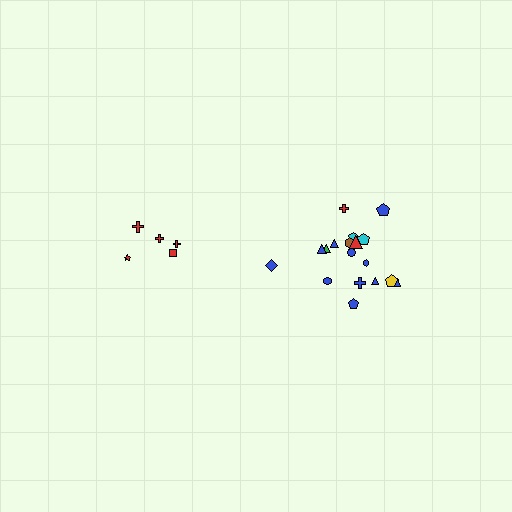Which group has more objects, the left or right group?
The right group.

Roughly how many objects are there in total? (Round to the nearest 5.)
Roughly 25 objects in total.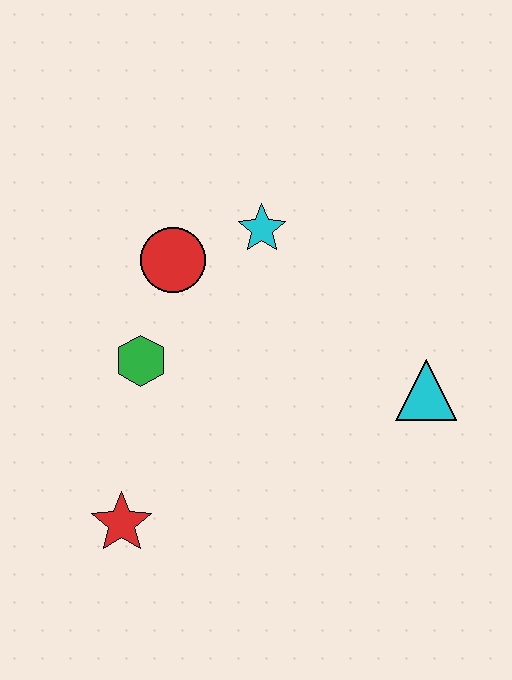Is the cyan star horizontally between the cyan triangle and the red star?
Yes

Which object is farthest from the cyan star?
The red star is farthest from the cyan star.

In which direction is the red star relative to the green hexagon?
The red star is below the green hexagon.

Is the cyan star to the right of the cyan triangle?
No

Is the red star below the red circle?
Yes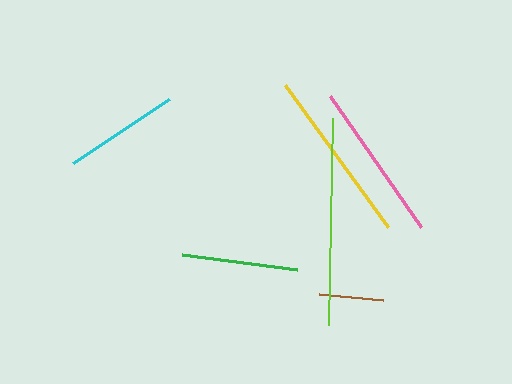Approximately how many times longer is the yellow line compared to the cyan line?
The yellow line is approximately 1.5 times the length of the cyan line.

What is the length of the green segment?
The green segment is approximately 116 pixels long.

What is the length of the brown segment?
The brown segment is approximately 63 pixels long.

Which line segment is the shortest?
The brown line is the shortest at approximately 63 pixels.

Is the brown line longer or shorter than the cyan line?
The cyan line is longer than the brown line.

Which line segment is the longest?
The lime line is the longest at approximately 206 pixels.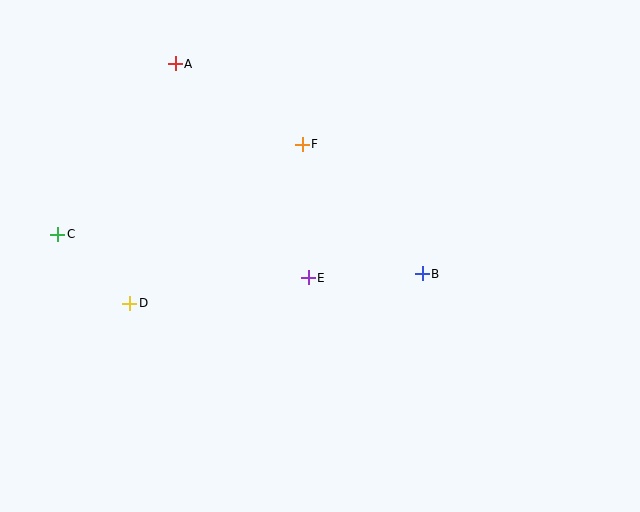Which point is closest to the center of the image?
Point E at (308, 278) is closest to the center.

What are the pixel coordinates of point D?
Point D is at (130, 303).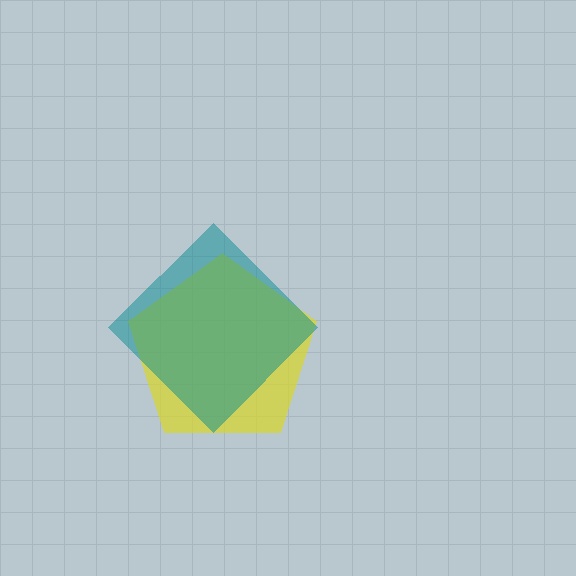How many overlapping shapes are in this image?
There are 2 overlapping shapes in the image.